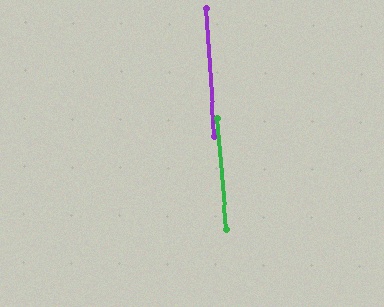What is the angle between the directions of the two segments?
Approximately 1 degree.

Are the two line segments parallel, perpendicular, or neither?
Parallel — their directions differ by only 1.0°.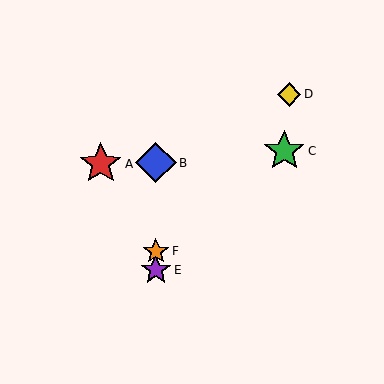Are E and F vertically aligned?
Yes, both are at x≈156.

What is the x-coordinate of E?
Object E is at x≈156.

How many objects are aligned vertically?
3 objects (B, E, F) are aligned vertically.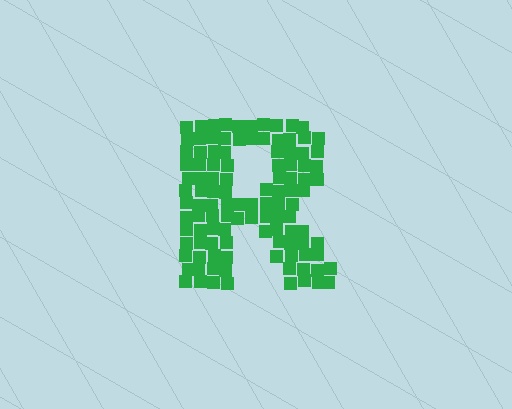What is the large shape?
The large shape is the letter R.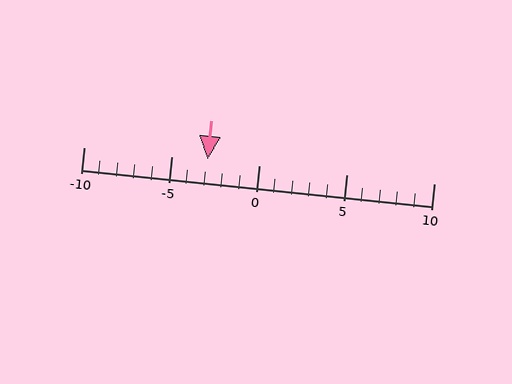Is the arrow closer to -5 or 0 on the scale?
The arrow is closer to -5.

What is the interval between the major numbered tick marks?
The major tick marks are spaced 5 units apart.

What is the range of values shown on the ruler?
The ruler shows values from -10 to 10.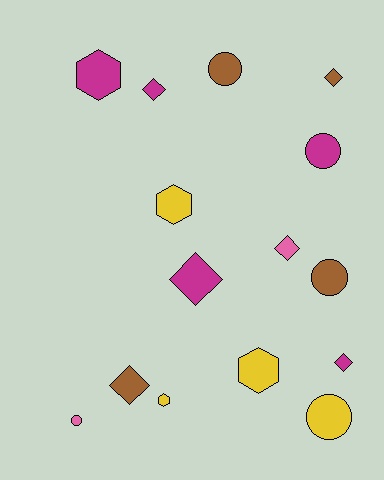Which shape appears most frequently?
Diamond, with 6 objects.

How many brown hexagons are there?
There are no brown hexagons.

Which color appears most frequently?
Magenta, with 5 objects.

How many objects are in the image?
There are 15 objects.